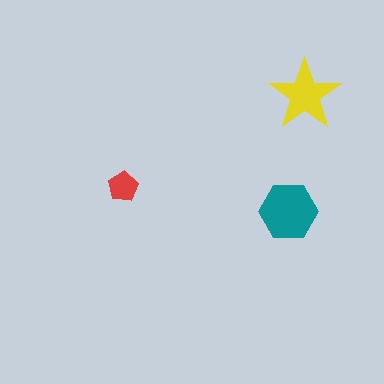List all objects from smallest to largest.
The red pentagon, the yellow star, the teal hexagon.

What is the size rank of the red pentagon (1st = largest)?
3rd.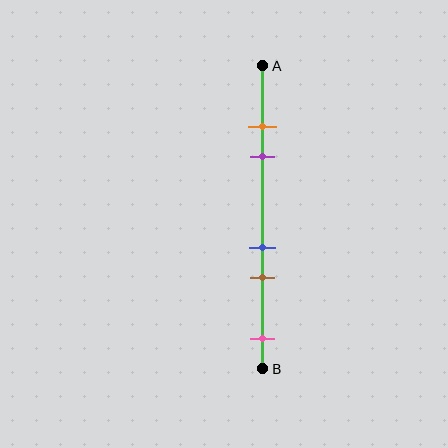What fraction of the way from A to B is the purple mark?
The purple mark is approximately 30% (0.3) of the way from A to B.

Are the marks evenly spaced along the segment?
No, the marks are not evenly spaced.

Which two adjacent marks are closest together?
The orange and purple marks are the closest adjacent pair.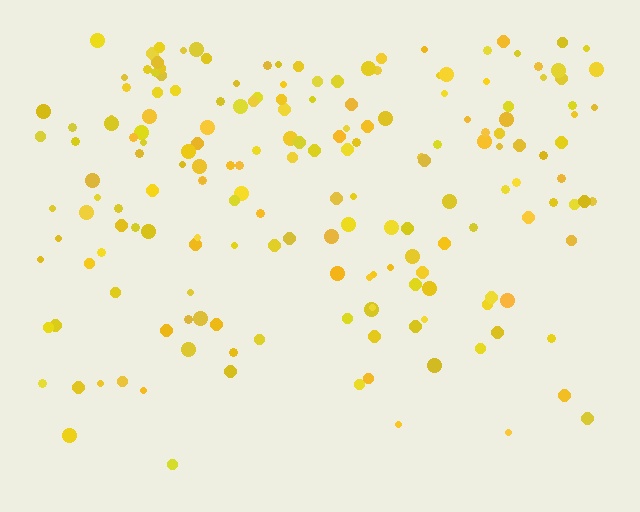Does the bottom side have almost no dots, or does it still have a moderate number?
Still a moderate number, just noticeably fewer than the top.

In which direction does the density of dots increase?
From bottom to top, with the top side densest.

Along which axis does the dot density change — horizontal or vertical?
Vertical.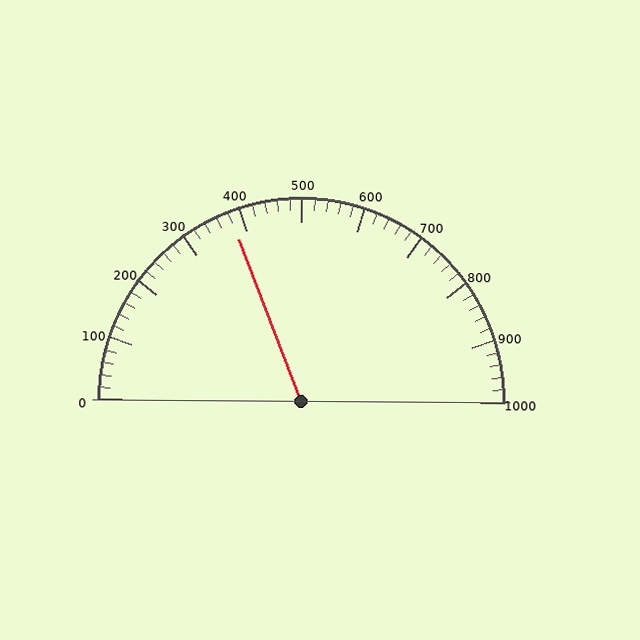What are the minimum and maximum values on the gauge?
The gauge ranges from 0 to 1000.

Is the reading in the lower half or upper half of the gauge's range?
The reading is in the lower half of the range (0 to 1000).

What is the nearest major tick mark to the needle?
The nearest major tick mark is 400.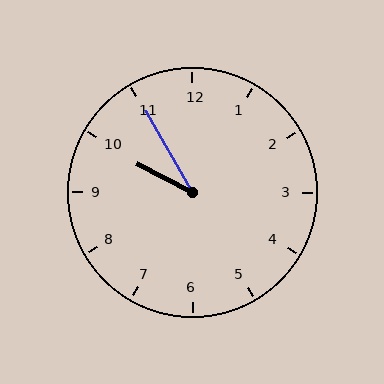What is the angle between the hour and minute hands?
Approximately 32 degrees.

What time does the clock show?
9:55.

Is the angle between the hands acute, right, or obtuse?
It is acute.